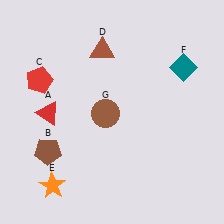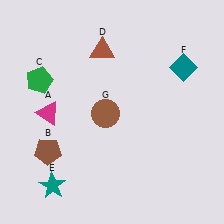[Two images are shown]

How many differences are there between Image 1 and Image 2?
There are 3 differences between the two images.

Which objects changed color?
A changed from red to magenta. C changed from red to green. E changed from orange to teal.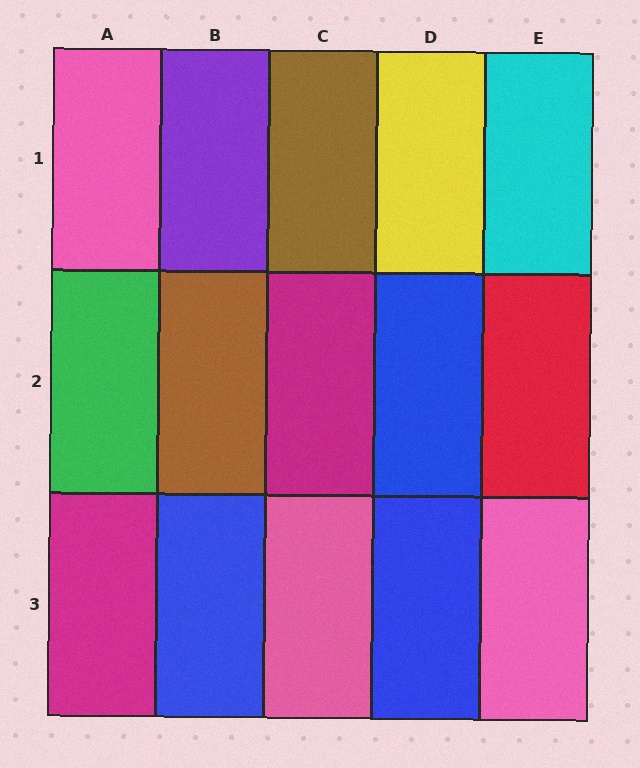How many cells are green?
1 cell is green.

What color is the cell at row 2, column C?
Magenta.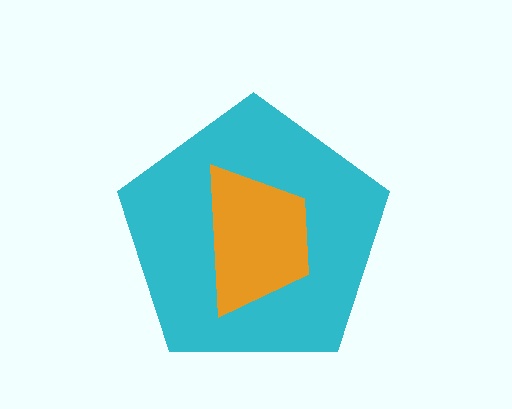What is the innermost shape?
The orange trapezoid.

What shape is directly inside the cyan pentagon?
The orange trapezoid.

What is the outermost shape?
The cyan pentagon.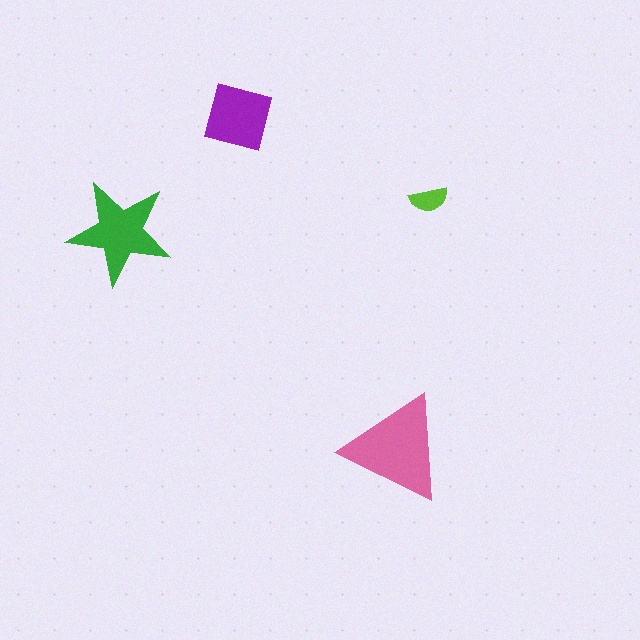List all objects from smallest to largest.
The lime semicircle, the purple square, the green star, the pink triangle.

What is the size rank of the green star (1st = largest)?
2nd.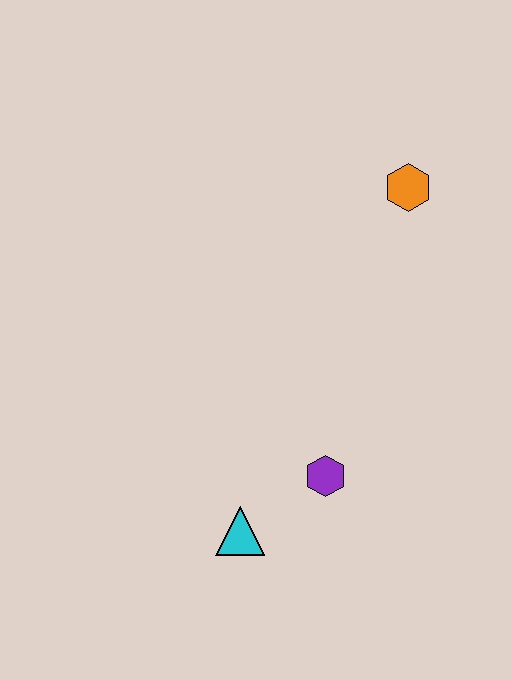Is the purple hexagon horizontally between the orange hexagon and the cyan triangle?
Yes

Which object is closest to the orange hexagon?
The purple hexagon is closest to the orange hexagon.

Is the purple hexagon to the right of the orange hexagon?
No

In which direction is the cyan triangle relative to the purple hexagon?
The cyan triangle is to the left of the purple hexagon.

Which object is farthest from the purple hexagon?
The orange hexagon is farthest from the purple hexagon.